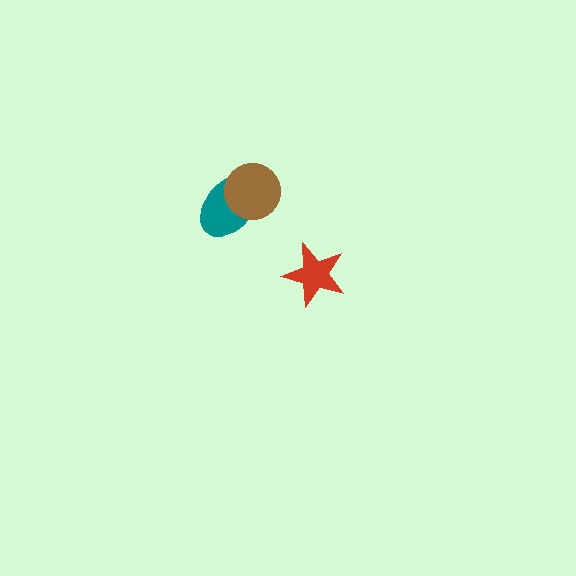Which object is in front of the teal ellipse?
The brown circle is in front of the teal ellipse.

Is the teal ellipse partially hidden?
Yes, it is partially covered by another shape.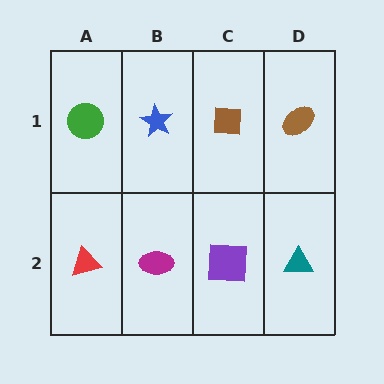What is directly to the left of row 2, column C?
A magenta ellipse.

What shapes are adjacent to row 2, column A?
A green circle (row 1, column A), a magenta ellipse (row 2, column B).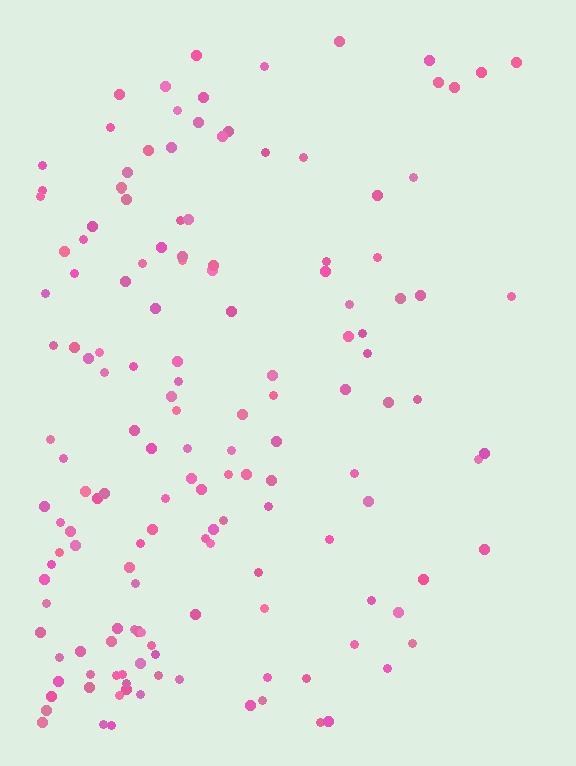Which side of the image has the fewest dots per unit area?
The right.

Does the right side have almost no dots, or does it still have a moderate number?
Still a moderate number, just noticeably fewer than the left.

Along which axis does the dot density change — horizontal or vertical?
Horizontal.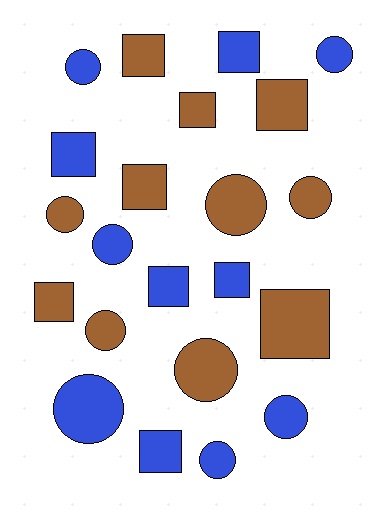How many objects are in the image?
There are 22 objects.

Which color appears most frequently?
Blue, with 11 objects.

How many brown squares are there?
There are 6 brown squares.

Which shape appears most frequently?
Square, with 11 objects.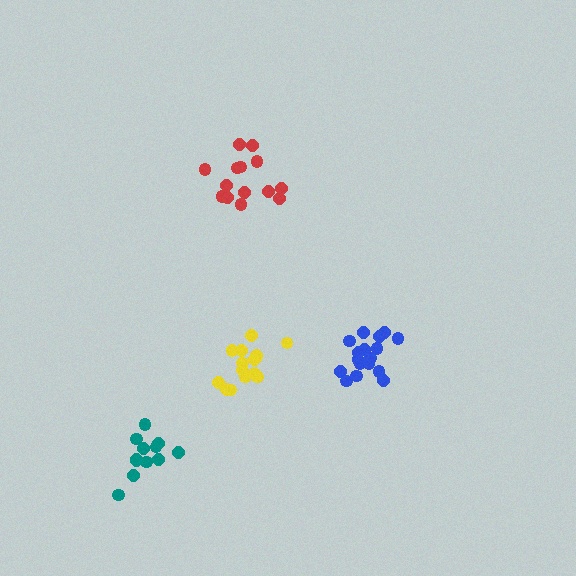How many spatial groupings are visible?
There are 4 spatial groupings.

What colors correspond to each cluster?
The clusters are colored: blue, teal, yellow, red.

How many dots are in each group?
Group 1: 17 dots, Group 2: 12 dots, Group 3: 15 dots, Group 4: 14 dots (58 total).